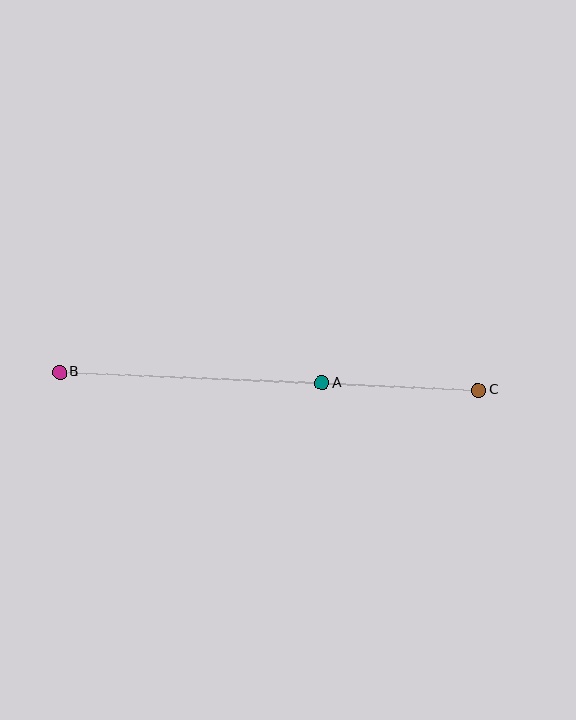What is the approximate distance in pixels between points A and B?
The distance between A and B is approximately 263 pixels.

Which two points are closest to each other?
Points A and C are closest to each other.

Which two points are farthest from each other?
Points B and C are farthest from each other.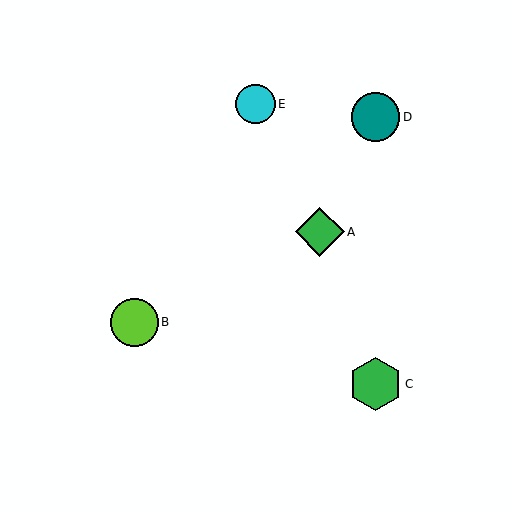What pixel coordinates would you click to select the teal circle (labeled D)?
Click at (376, 117) to select the teal circle D.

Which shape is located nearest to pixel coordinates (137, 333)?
The lime circle (labeled B) at (134, 322) is nearest to that location.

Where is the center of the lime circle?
The center of the lime circle is at (134, 322).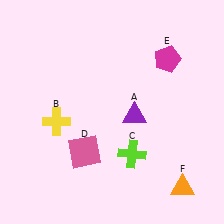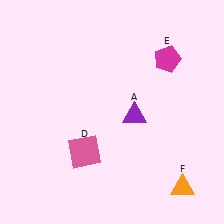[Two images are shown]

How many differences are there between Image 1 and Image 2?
There are 2 differences between the two images.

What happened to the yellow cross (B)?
The yellow cross (B) was removed in Image 2. It was in the bottom-left area of Image 1.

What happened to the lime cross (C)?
The lime cross (C) was removed in Image 2. It was in the bottom-right area of Image 1.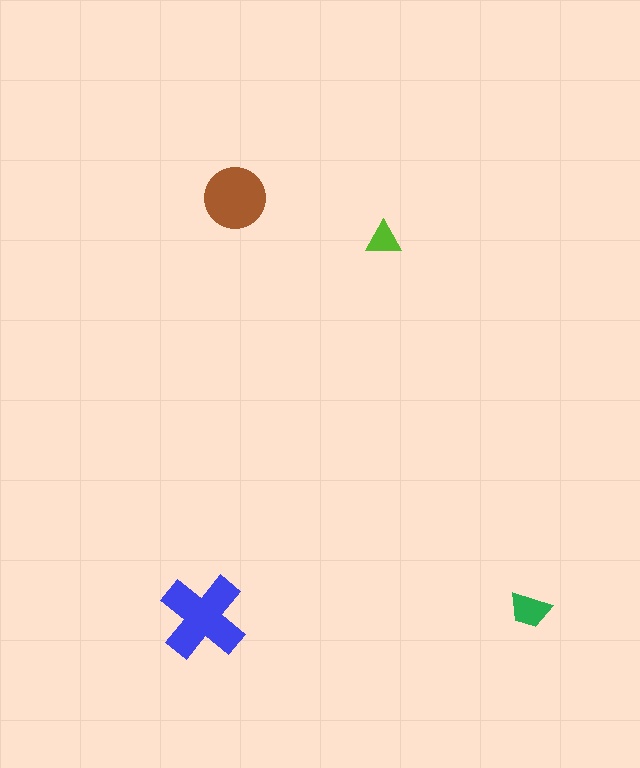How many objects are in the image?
There are 4 objects in the image.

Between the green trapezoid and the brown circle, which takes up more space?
The brown circle.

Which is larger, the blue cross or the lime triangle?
The blue cross.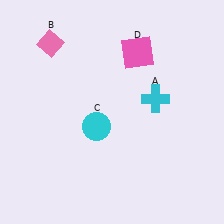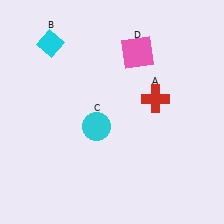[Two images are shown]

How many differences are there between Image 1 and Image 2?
There are 2 differences between the two images.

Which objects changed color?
A changed from cyan to red. B changed from pink to cyan.